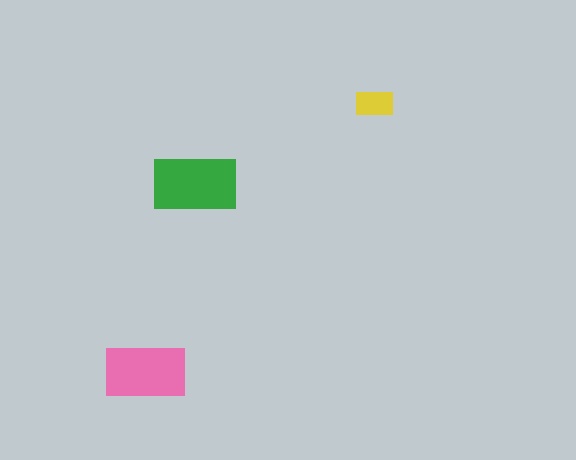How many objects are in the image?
There are 3 objects in the image.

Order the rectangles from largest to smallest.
the green one, the pink one, the yellow one.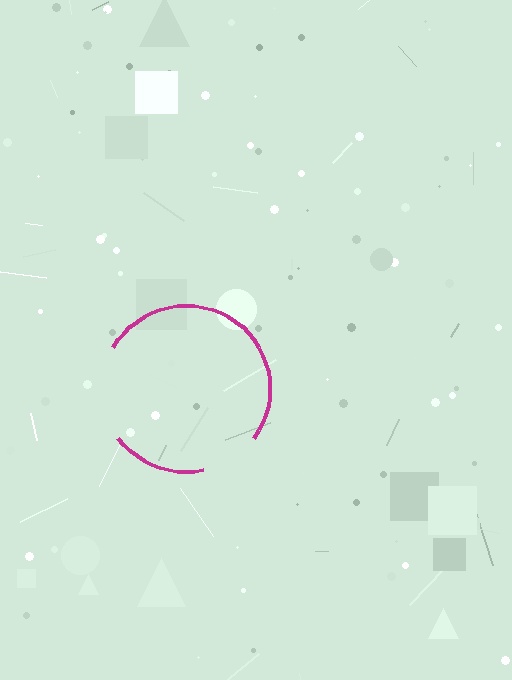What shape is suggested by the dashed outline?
The dashed outline suggests a circle.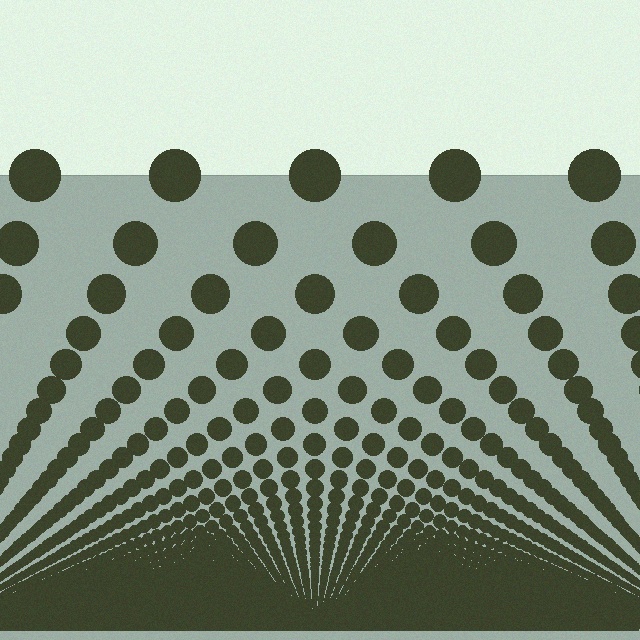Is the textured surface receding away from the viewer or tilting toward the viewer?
The surface appears to tilt toward the viewer. Texture elements get larger and sparser toward the top.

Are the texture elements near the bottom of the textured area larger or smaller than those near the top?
Smaller. The gradient is inverted — elements near the bottom are smaller and denser.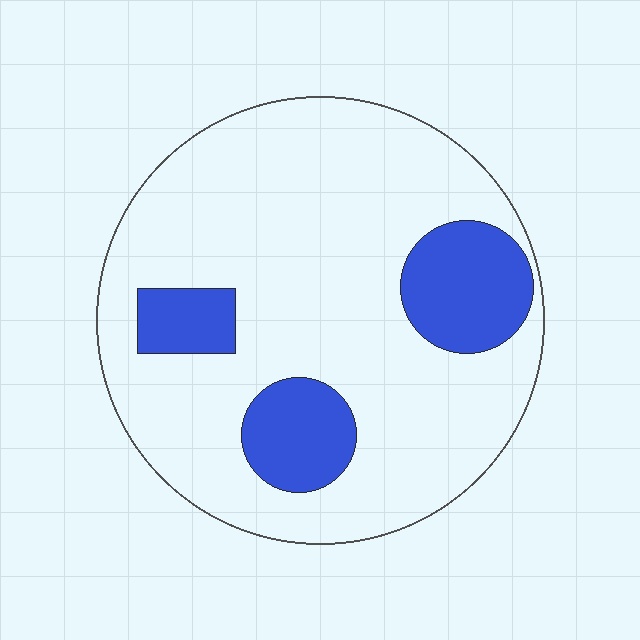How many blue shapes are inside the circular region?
3.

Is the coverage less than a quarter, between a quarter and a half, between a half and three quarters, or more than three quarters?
Less than a quarter.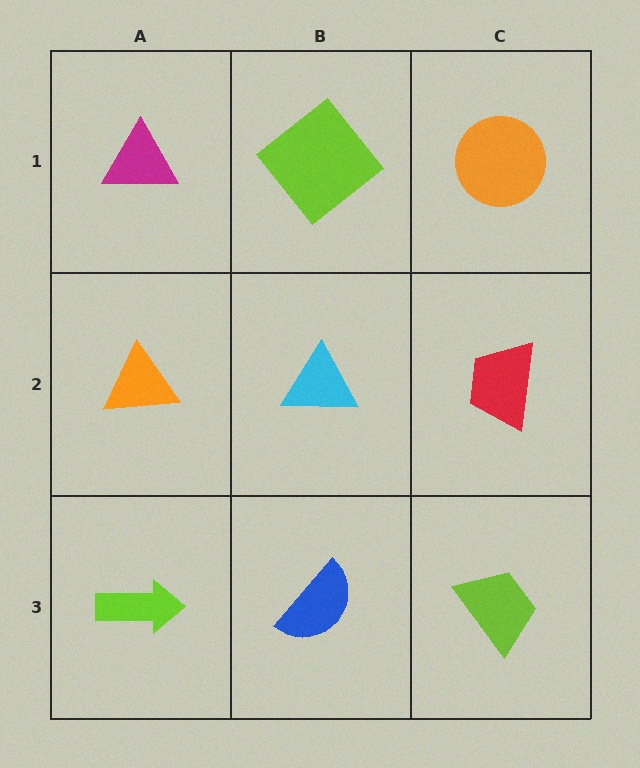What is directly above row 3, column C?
A red trapezoid.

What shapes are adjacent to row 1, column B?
A cyan triangle (row 2, column B), a magenta triangle (row 1, column A), an orange circle (row 1, column C).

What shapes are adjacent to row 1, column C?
A red trapezoid (row 2, column C), a lime diamond (row 1, column B).